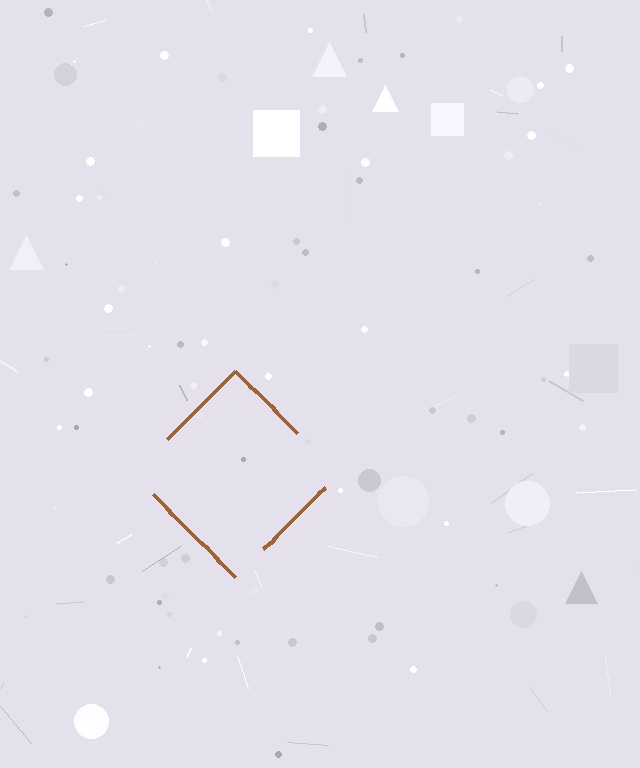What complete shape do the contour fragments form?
The contour fragments form a diamond.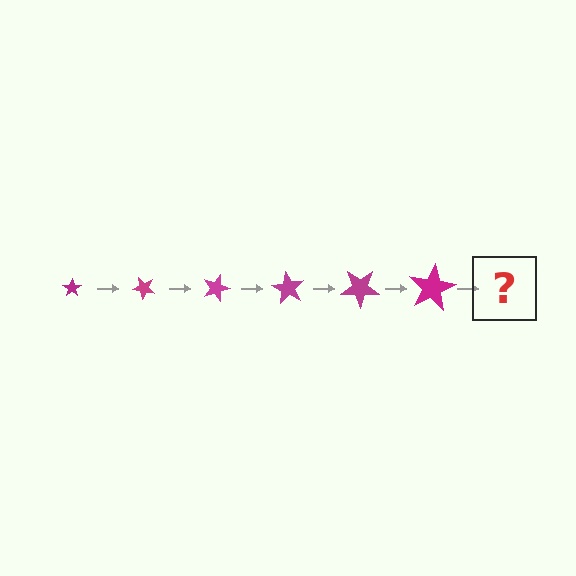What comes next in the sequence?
The next element should be a star, larger than the previous one and rotated 270 degrees from the start.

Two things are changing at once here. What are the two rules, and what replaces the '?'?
The two rules are that the star grows larger each step and it rotates 45 degrees each step. The '?' should be a star, larger than the previous one and rotated 270 degrees from the start.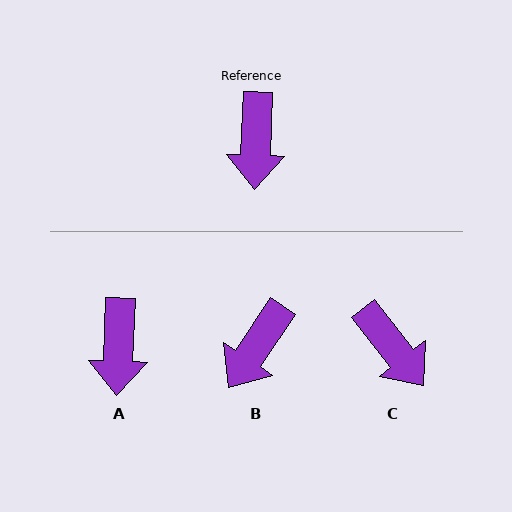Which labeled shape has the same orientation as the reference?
A.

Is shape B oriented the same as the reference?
No, it is off by about 31 degrees.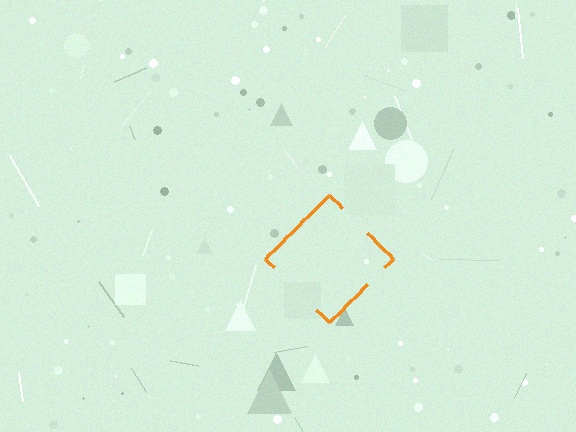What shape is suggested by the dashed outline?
The dashed outline suggests a diamond.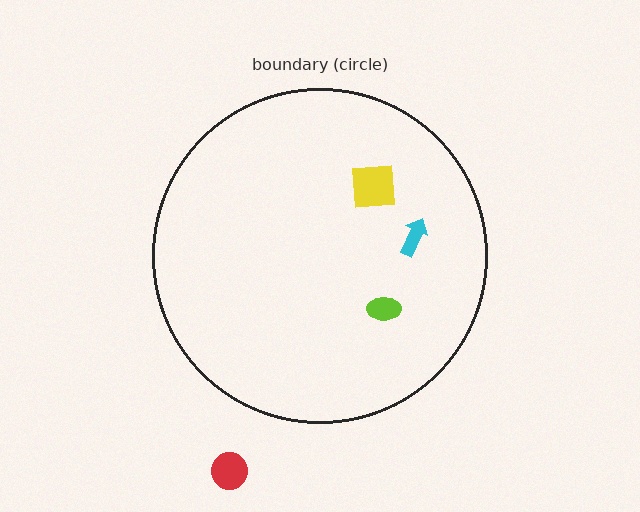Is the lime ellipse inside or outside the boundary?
Inside.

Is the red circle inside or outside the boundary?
Outside.